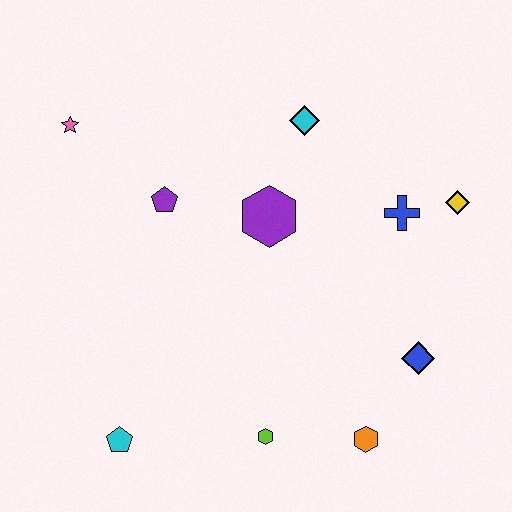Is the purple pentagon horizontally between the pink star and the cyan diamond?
Yes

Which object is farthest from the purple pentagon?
The orange hexagon is farthest from the purple pentagon.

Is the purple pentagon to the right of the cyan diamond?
No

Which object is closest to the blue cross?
The yellow diamond is closest to the blue cross.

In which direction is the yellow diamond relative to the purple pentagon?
The yellow diamond is to the right of the purple pentagon.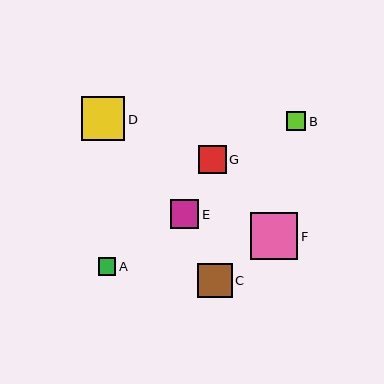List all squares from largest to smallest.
From largest to smallest: F, D, C, E, G, B, A.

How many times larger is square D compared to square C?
Square D is approximately 1.3 times the size of square C.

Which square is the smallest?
Square A is the smallest with a size of approximately 17 pixels.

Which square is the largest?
Square F is the largest with a size of approximately 47 pixels.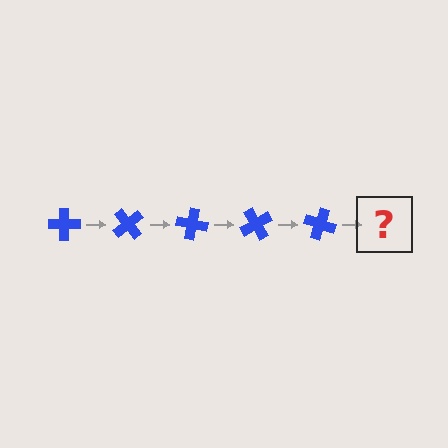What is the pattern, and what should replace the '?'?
The pattern is that the cross rotates 50 degrees each step. The '?' should be a blue cross rotated 250 degrees.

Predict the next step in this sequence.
The next step is a blue cross rotated 250 degrees.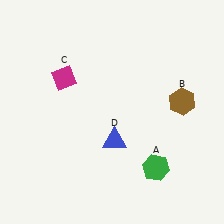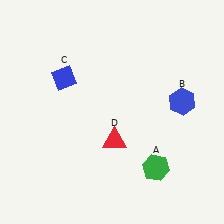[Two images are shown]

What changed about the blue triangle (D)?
In Image 1, D is blue. In Image 2, it changed to red.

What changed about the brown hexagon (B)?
In Image 1, B is brown. In Image 2, it changed to blue.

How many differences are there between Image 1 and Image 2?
There are 3 differences between the two images.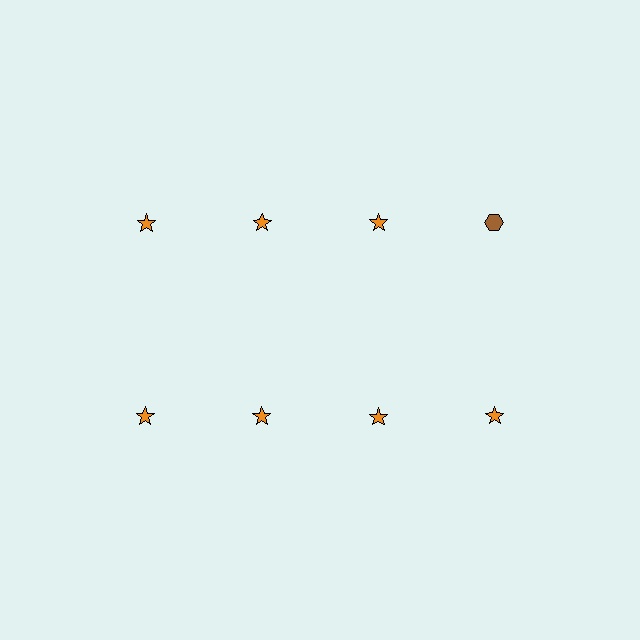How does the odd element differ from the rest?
It differs in both color (brown instead of orange) and shape (hexagon instead of star).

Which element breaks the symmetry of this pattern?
The brown hexagon in the top row, second from right column breaks the symmetry. All other shapes are orange stars.